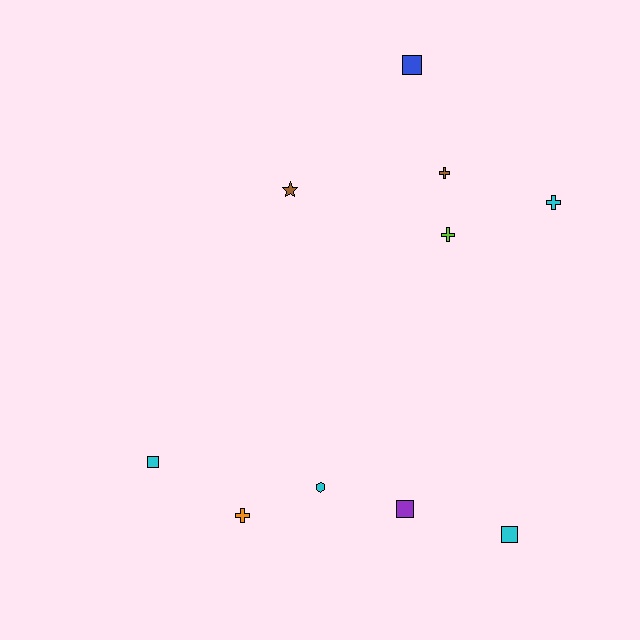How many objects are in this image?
There are 10 objects.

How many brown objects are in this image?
There are 2 brown objects.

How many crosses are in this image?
There are 4 crosses.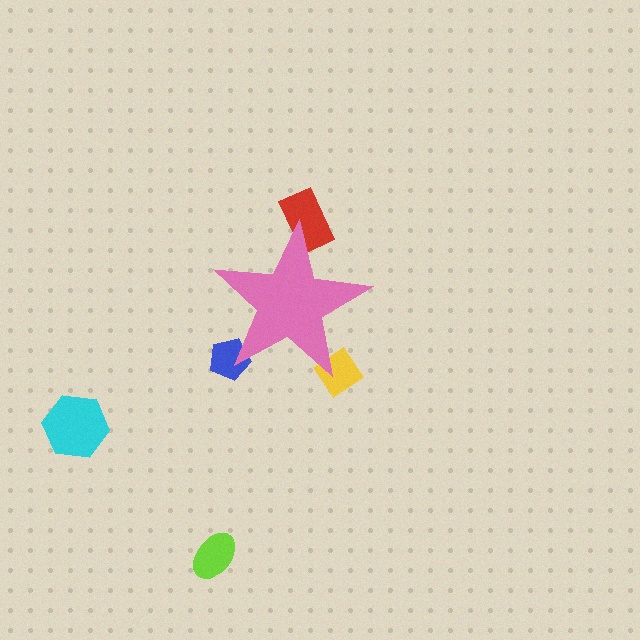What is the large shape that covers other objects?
A pink star.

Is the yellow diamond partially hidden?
Yes, the yellow diamond is partially hidden behind the pink star.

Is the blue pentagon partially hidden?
Yes, the blue pentagon is partially hidden behind the pink star.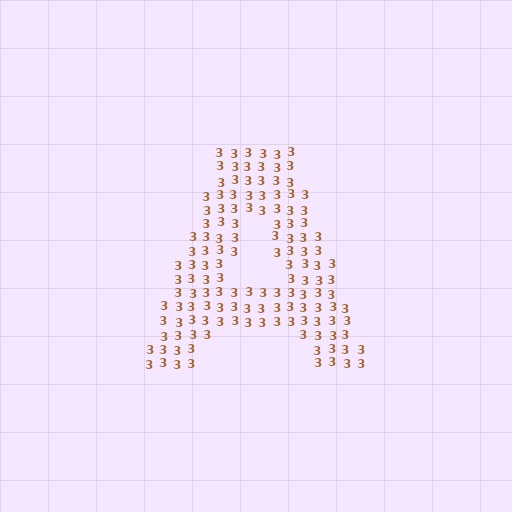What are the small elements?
The small elements are digit 3's.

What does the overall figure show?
The overall figure shows the letter A.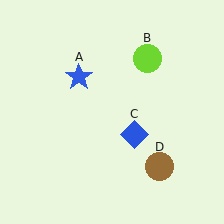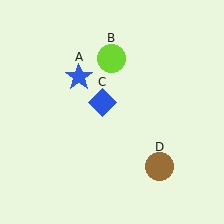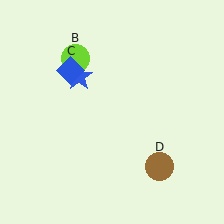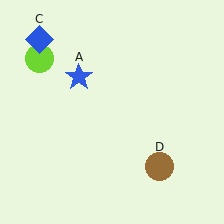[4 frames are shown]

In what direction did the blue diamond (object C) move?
The blue diamond (object C) moved up and to the left.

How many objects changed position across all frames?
2 objects changed position: lime circle (object B), blue diamond (object C).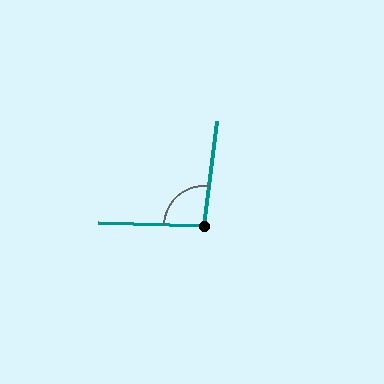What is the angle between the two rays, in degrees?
Approximately 96 degrees.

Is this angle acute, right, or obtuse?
It is obtuse.